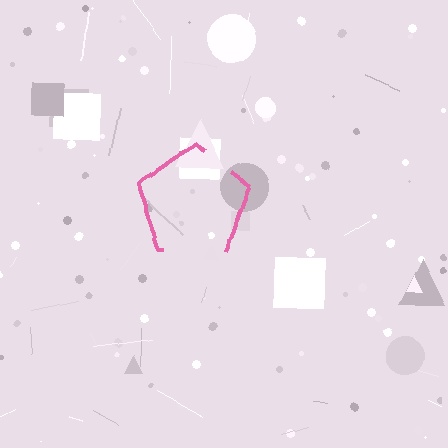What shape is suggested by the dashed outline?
The dashed outline suggests a pentagon.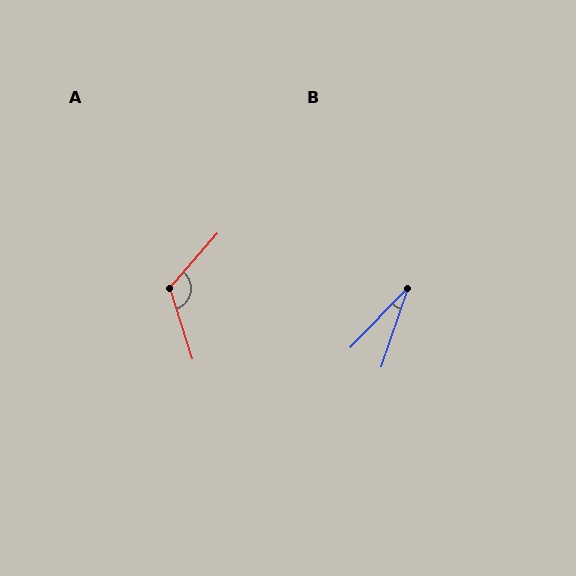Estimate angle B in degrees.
Approximately 25 degrees.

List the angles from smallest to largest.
B (25°), A (121°).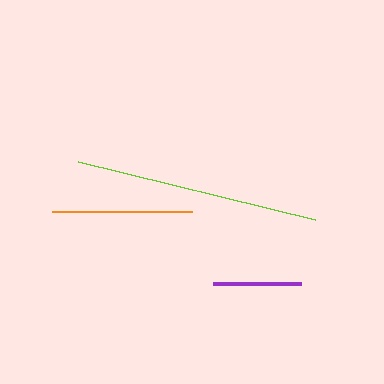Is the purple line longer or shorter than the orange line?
The orange line is longer than the purple line.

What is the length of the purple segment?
The purple segment is approximately 88 pixels long.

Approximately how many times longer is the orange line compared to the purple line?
The orange line is approximately 1.6 times the length of the purple line.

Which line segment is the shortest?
The purple line is the shortest at approximately 88 pixels.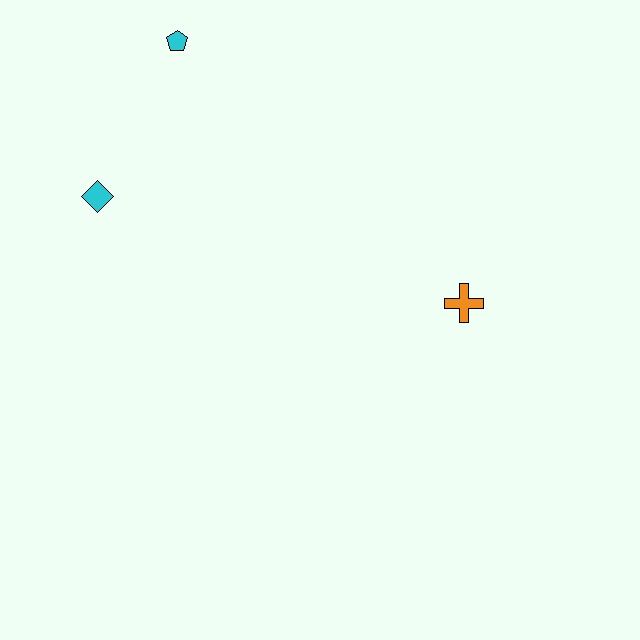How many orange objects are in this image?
There is 1 orange object.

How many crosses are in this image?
There is 1 cross.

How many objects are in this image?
There are 3 objects.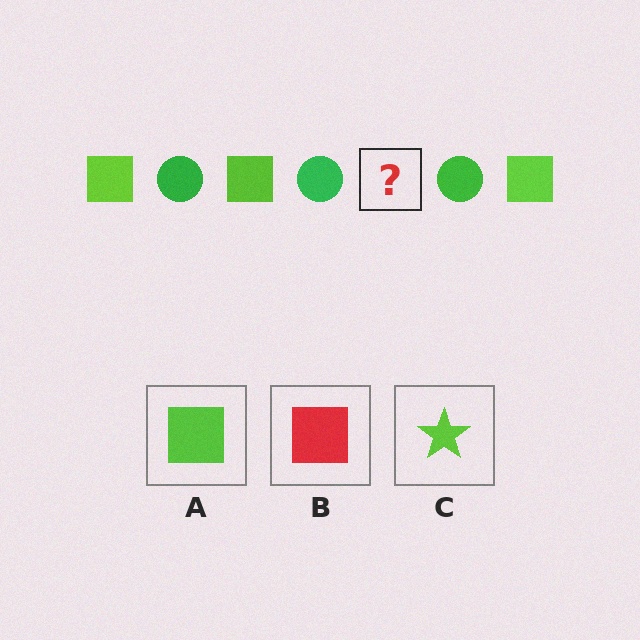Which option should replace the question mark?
Option A.